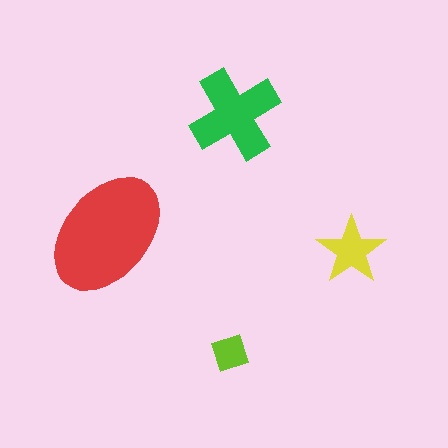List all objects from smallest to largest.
The lime diamond, the yellow star, the green cross, the red ellipse.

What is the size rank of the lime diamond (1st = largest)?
4th.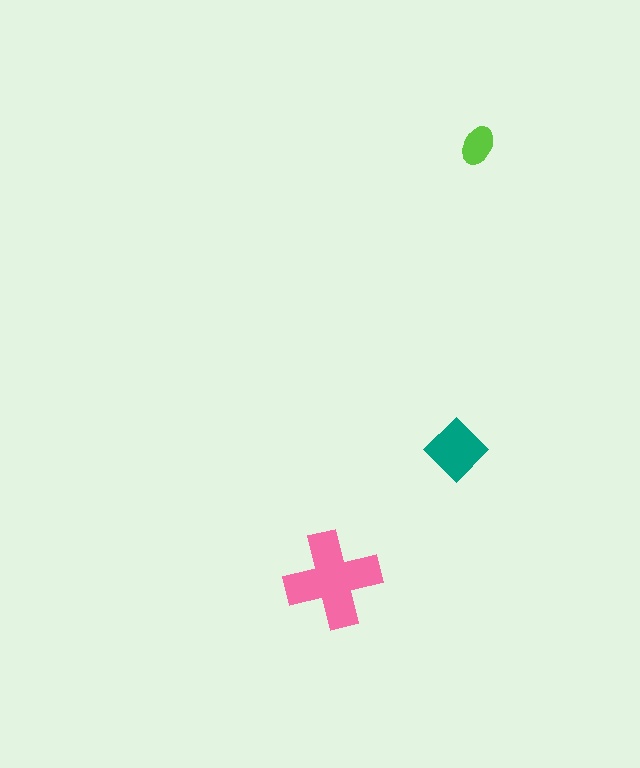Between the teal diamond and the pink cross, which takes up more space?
The pink cross.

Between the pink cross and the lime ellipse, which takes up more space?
The pink cross.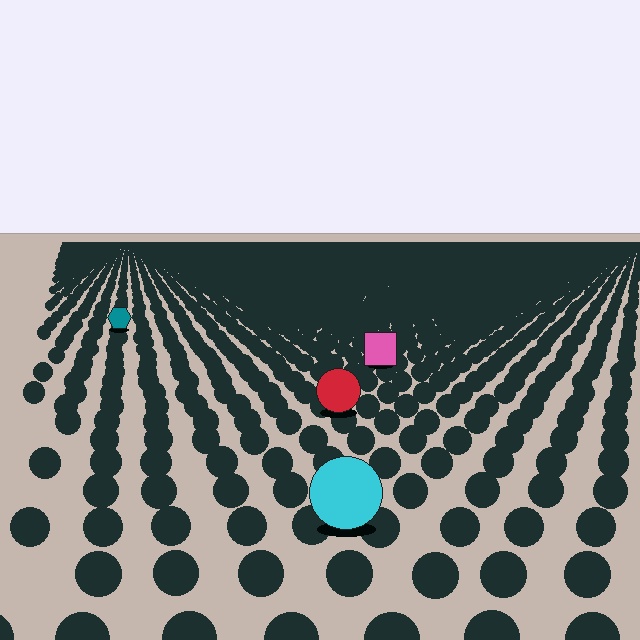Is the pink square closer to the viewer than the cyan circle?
No. The cyan circle is closer — you can tell from the texture gradient: the ground texture is coarser near it.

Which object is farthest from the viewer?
The teal hexagon is farthest from the viewer. It appears smaller and the ground texture around it is denser.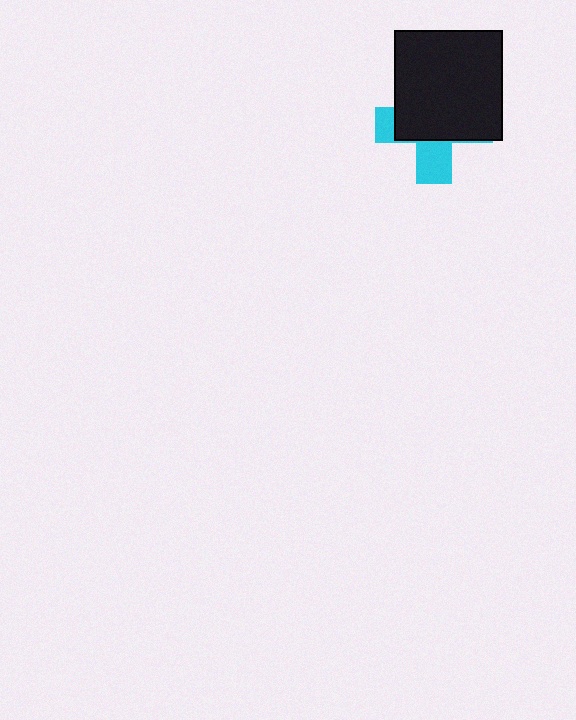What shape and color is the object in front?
The object in front is a black rectangle.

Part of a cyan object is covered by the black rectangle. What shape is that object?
It is a cross.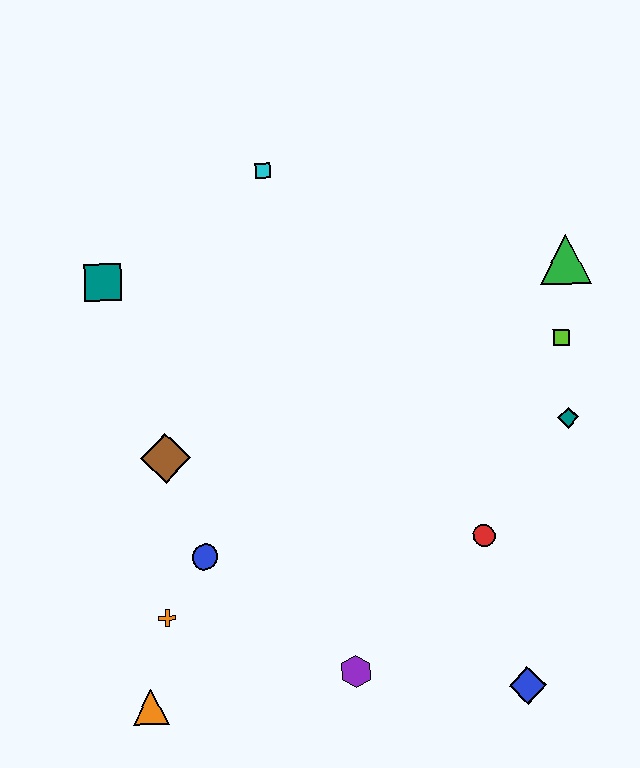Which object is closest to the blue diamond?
The red circle is closest to the blue diamond.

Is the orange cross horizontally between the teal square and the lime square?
Yes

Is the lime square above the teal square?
No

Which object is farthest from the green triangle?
The orange triangle is farthest from the green triangle.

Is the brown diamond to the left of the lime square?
Yes